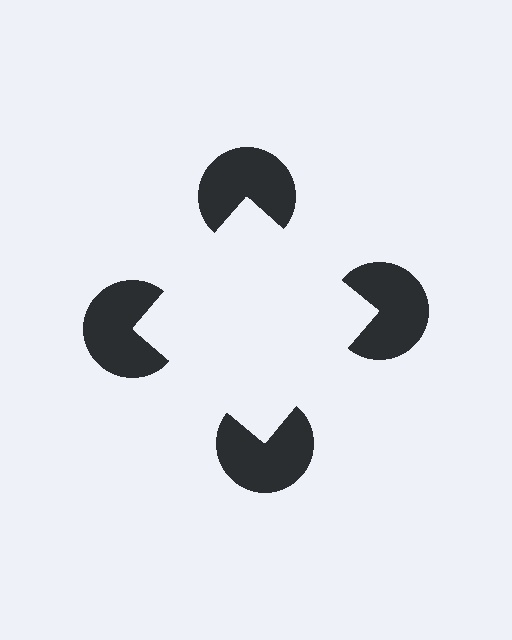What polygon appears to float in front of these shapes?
An illusory square — its edges are inferred from the aligned wedge cuts in the pac-man discs, not physically drawn.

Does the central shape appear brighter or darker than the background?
It typically appears slightly brighter than the background, even though no actual brightness change is drawn.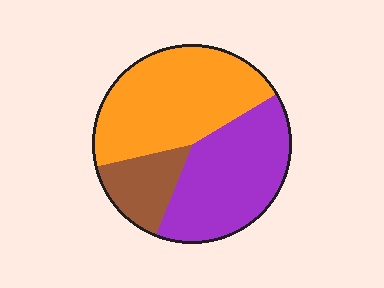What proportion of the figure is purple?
Purple takes up about two fifths (2/5) of the figure.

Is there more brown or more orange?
Orange.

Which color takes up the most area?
Orange, at roughly 45%.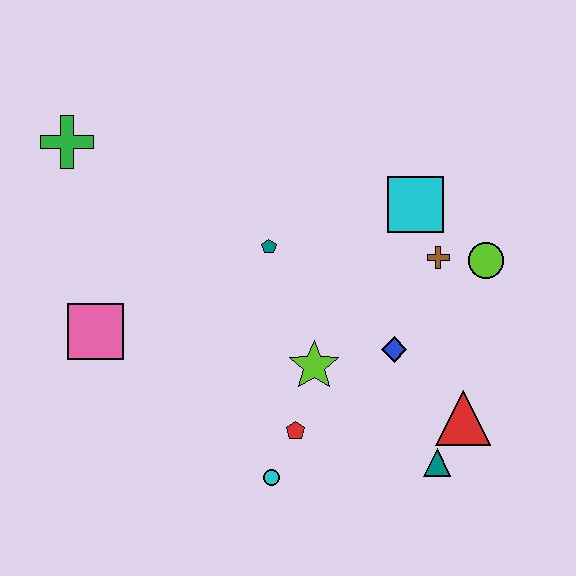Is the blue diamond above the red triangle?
Yes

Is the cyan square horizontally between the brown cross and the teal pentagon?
Yes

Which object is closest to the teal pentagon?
The lime star is closest to the teal pentagon.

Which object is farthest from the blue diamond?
The green cross is farthest from the blue diamond.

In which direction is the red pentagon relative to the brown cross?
The red pentagon is below the brown cross.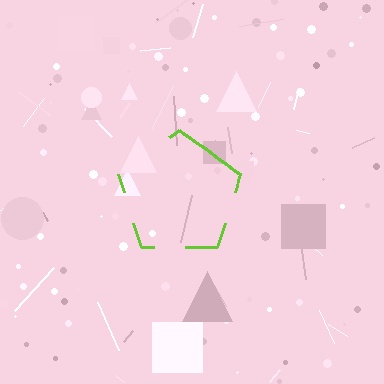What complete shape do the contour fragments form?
The contour fragments form a pentagon.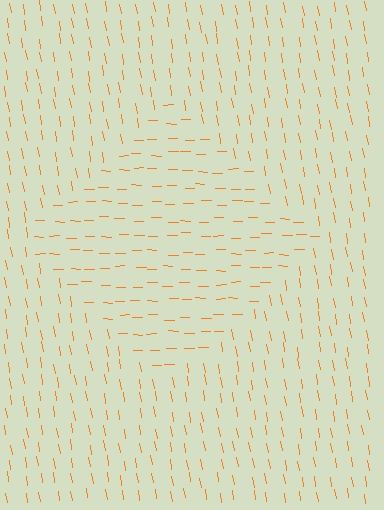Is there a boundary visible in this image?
Yes, there is a texture boundary formed by a change in line orientation.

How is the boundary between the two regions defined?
The boundary is defined purely by a change in line orientation (approximately 81 degrees difference). All lines are the same color and thickness.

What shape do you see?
I see a diamond.